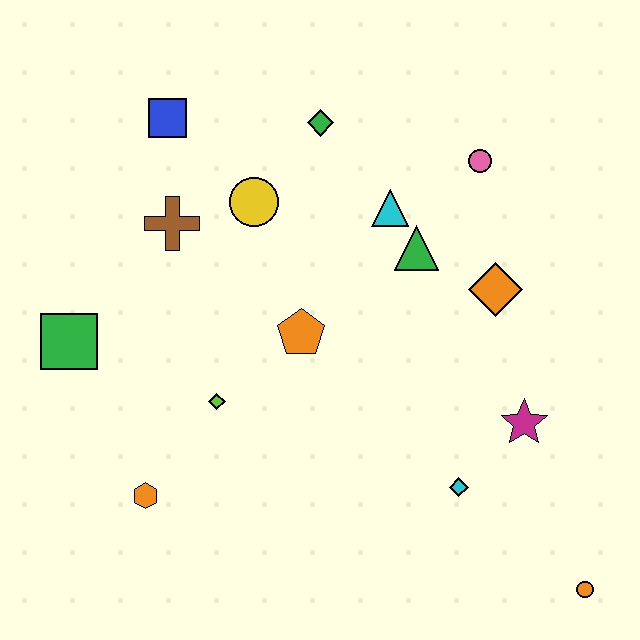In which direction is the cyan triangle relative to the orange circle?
The cyan triangle is above the orange circle.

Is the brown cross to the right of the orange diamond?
No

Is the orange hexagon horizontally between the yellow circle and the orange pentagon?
No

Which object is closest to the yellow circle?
The brown cross is closest to the yellow circle.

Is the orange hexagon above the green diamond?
No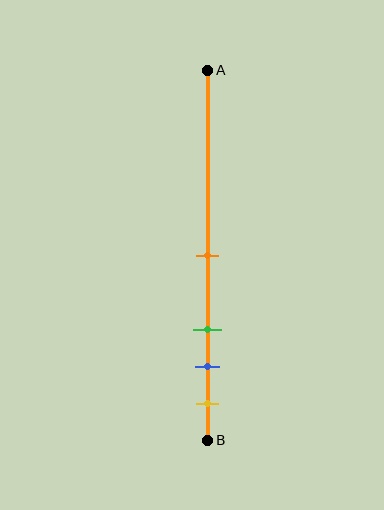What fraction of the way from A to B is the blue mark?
The blue mark is approximately 80% (0.8) of the way from A to B.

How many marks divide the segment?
There are 4 marks dividing the segment.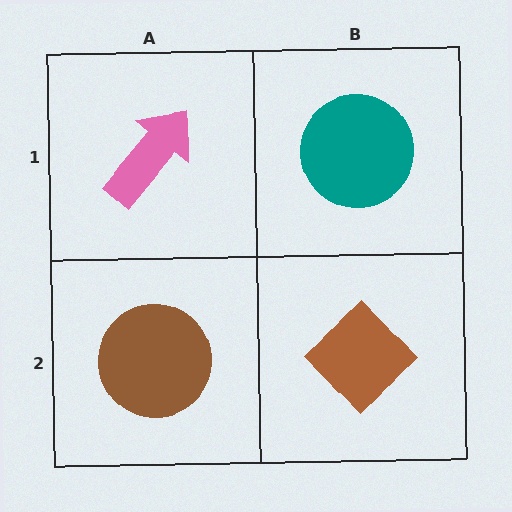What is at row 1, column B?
A teal circle.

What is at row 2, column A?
A brown circle.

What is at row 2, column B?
A brown diamond.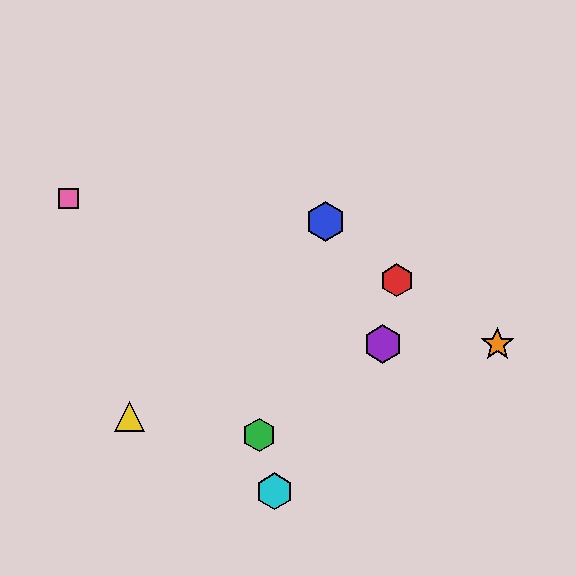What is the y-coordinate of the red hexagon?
The red hexagon is at y≈280.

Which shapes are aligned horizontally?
The purple hexagon, the orange star are aligned horizontally.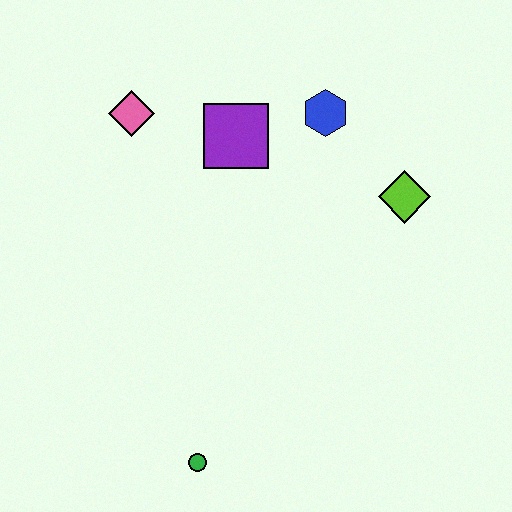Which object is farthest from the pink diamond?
The green circle is farthest from the pink diamond.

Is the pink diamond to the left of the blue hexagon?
Yes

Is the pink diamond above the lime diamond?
Yes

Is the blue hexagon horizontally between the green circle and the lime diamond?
Yes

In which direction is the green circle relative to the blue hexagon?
The green circle is below the blue hexagon.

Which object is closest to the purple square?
The blue hexagon is closest to the purple square.